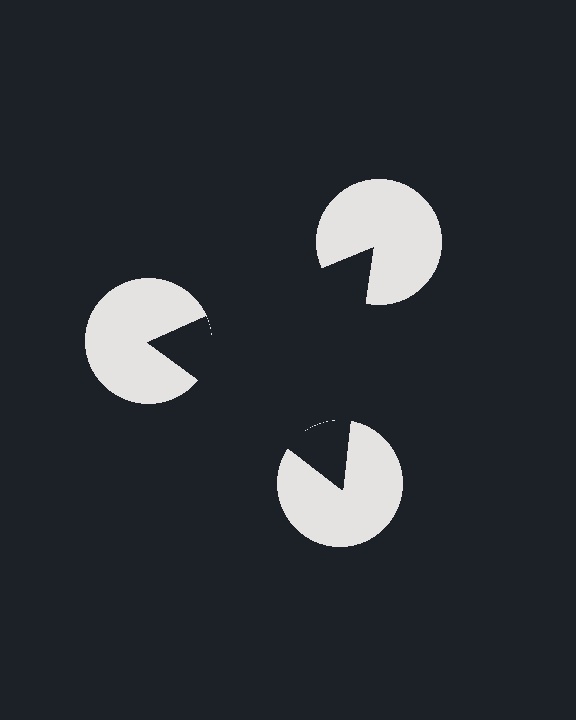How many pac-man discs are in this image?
There are 3 — one at each vertex of the illusory triangle.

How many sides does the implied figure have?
3 sides.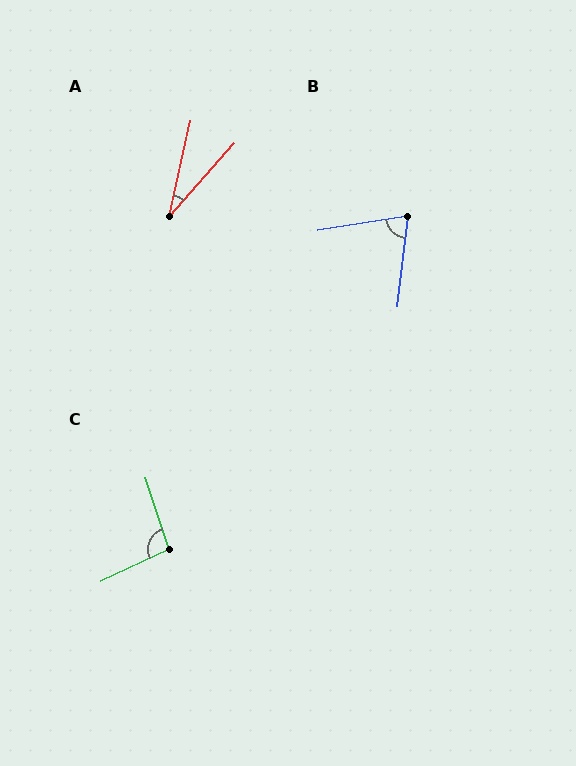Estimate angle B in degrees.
Approximately 74 degrees.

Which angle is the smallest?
A, at approximately 29 degrees.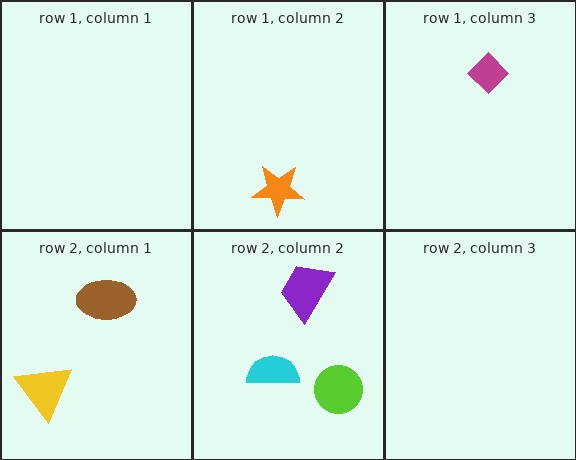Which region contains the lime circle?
The row 2, column 2 region.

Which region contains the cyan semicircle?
The row 2, column 2 region.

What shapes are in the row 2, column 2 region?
The cyan semicircle, the lime circle, the purple trapezoid.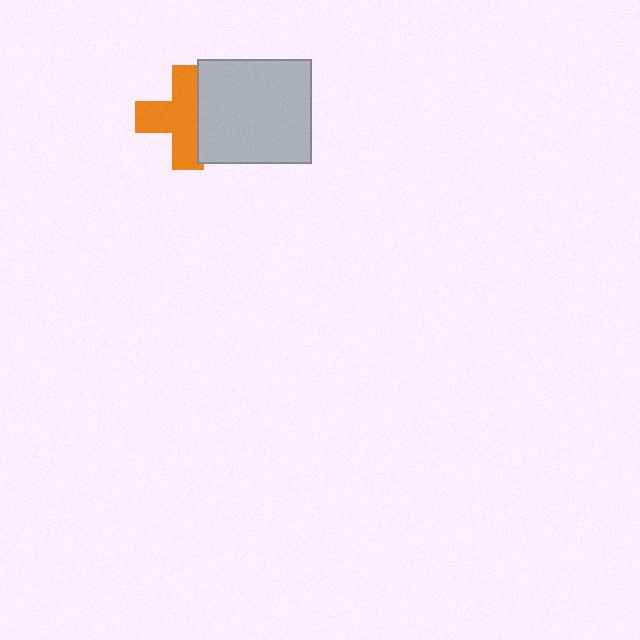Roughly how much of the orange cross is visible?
Most of it is visible (roughly 69%).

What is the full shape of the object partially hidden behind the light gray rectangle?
The partially hidden object is an orange cross.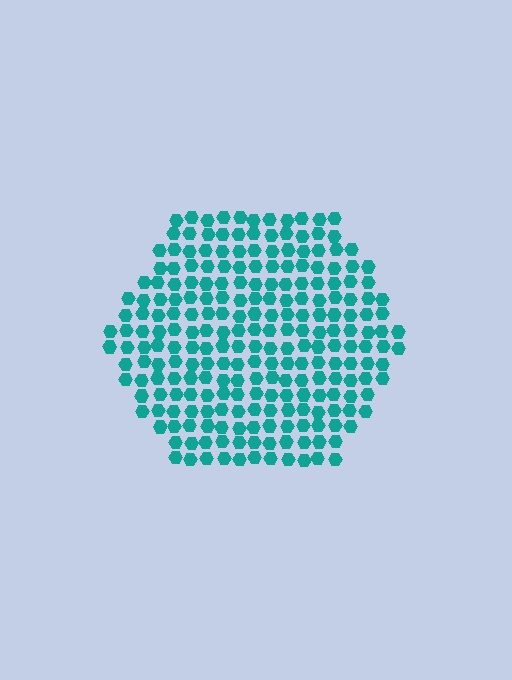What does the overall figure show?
The overall figure shows a hexagon.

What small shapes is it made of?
It is made of small hexagons.